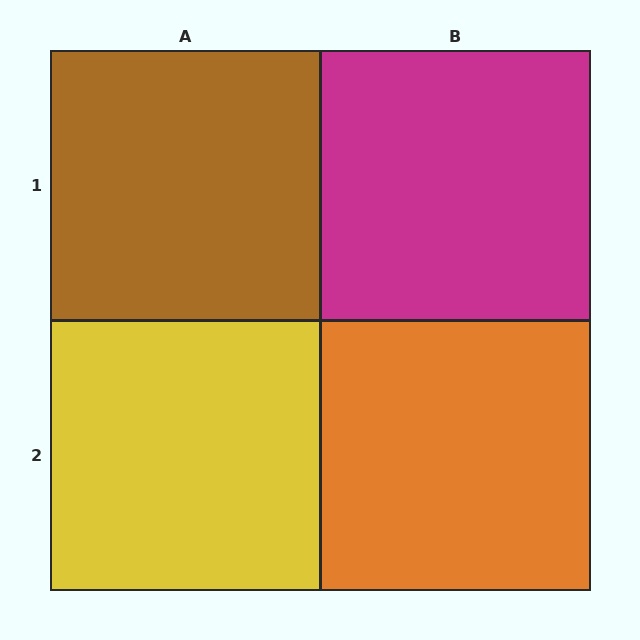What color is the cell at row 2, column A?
Yellow.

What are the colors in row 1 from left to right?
Brown, magenta.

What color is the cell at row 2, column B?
Orange.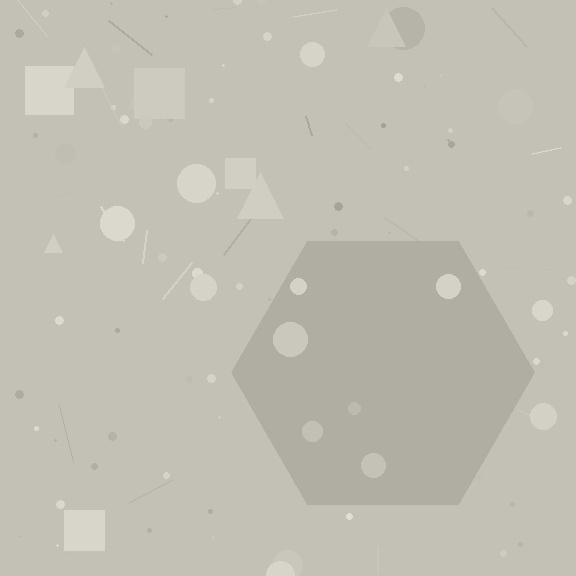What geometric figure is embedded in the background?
A hexagon is embedded in the background.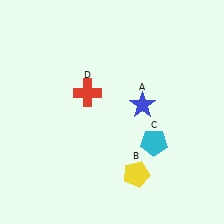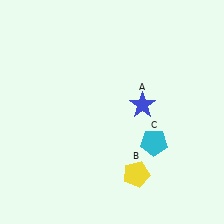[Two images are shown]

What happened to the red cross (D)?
The red cross (D) was removed in Image 2. It was in the top-left area of Image 1.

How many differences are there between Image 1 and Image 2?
There is 1 difference between the two images.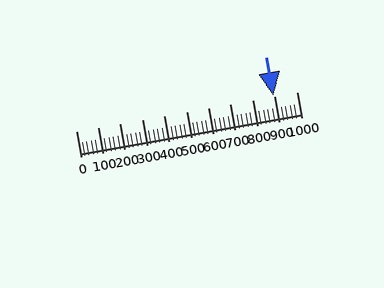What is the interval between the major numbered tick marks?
The major tick marks are spaced 100 units apart.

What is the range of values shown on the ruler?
The ruler shows values from 0 to 1000.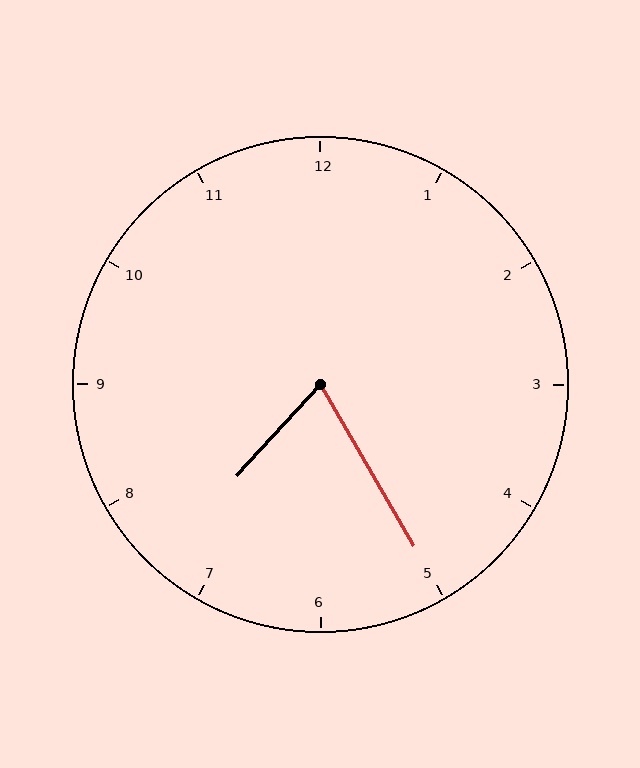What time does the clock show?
7:25.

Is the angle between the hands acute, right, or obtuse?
It is acute.